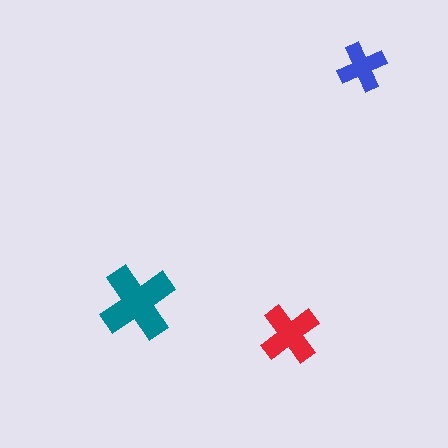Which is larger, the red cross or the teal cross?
The teal one.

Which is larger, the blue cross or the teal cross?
The teal one.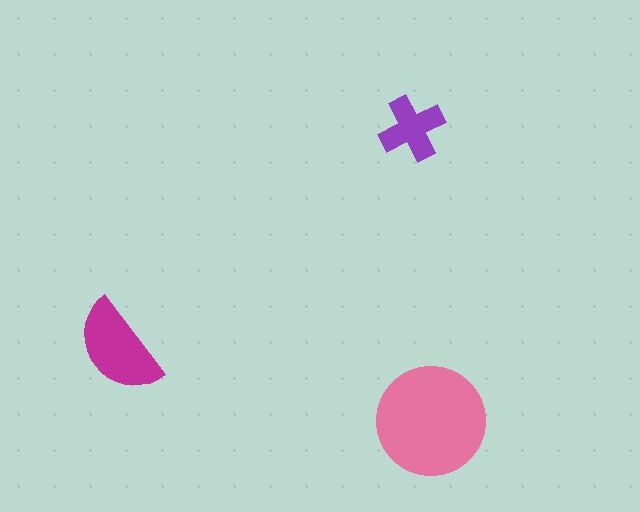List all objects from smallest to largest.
The purple cross, the magenta semicircle, the pink circle.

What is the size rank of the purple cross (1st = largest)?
3rd.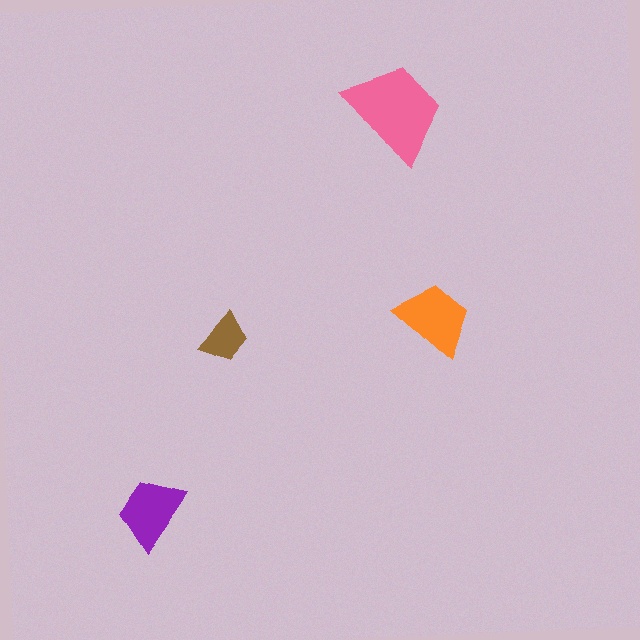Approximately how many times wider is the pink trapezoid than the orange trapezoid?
About 1.5 times wider.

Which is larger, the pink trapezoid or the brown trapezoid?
The pink one.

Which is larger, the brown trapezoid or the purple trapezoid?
The purple one.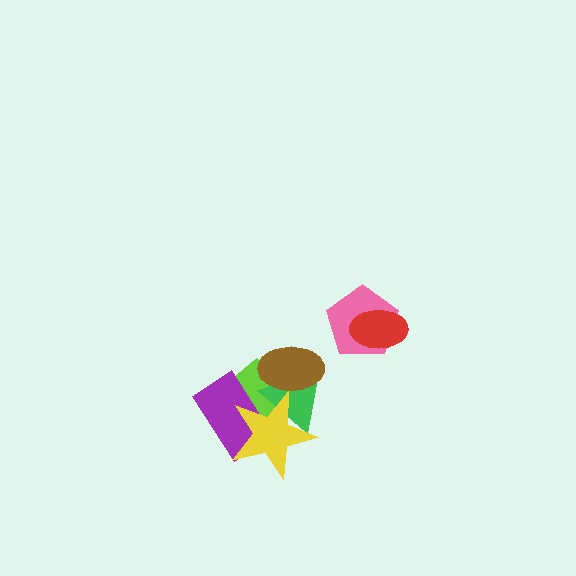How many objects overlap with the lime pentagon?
4 objects overlap with the lime pentagon.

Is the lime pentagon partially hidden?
Yes, it is partially covered by another shape.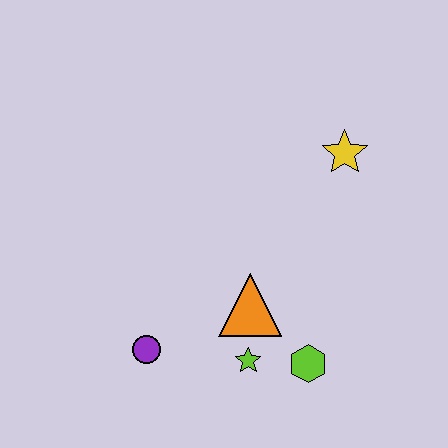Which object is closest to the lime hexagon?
The lime star is closest to the lime hexagon.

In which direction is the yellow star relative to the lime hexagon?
The yellow star is above the lime hexagon.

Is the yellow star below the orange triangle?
No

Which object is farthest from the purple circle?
The yellow star is farthest from the purple circle.